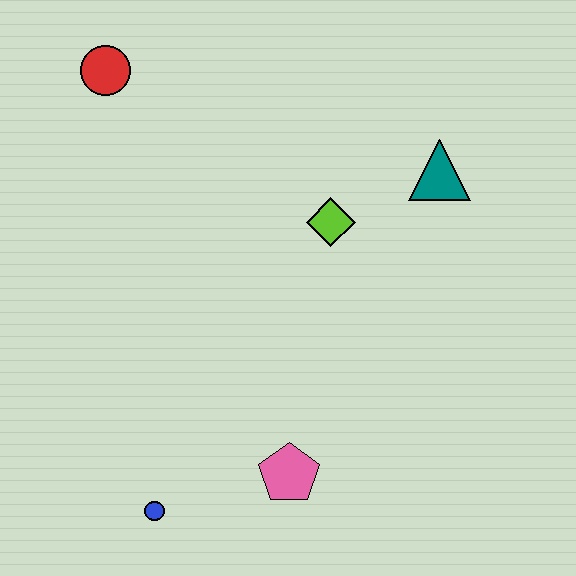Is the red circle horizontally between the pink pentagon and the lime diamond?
No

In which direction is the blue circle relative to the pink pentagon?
The blue circle is to the left of the pink pentagon.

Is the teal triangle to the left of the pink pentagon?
No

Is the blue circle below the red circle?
Yes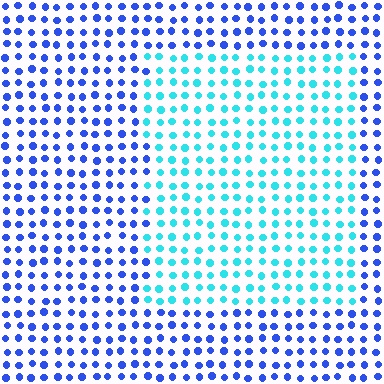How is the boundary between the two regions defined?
The boundary is defined purely by a slight shift in hue (about 47 degrees). Spacing, size, and orientation are identical on both sides.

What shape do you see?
I see a rectangle.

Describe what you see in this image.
The image is filled with small blue elements in a uniform arrangement. A rectangle-shaped region is visible where the elements are tinted to a slightly different hue, forming a subtle color boundary.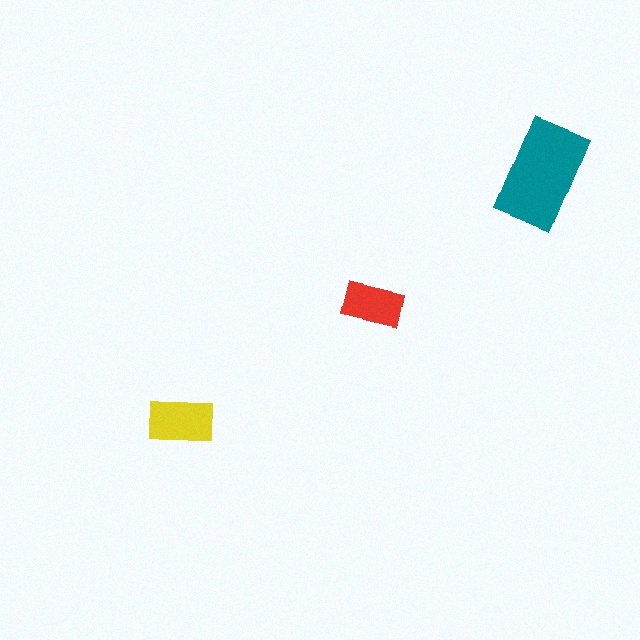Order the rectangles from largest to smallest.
the teal one, the yellow one, the red one.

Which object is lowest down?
The yellow rectangle is bottommost.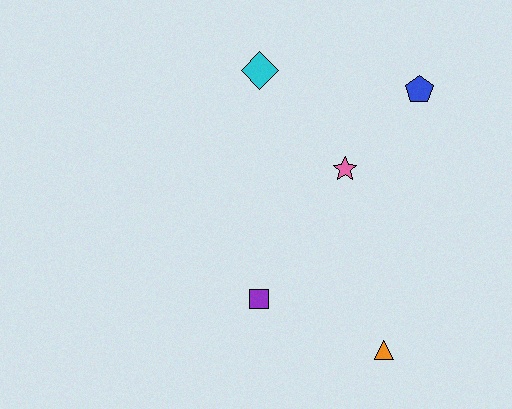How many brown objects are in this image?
There are no brown objects.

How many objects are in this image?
There are 5 objects.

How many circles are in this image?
There are no circles.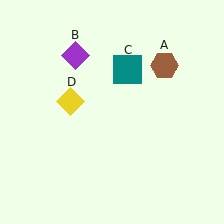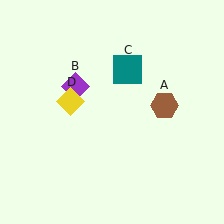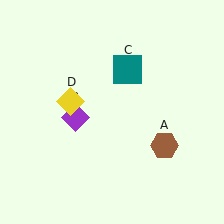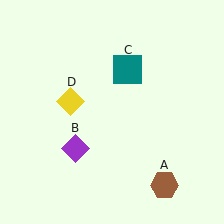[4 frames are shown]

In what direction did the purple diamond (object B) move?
The purple diamond (object B) moved down.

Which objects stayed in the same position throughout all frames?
Teal square (object C) and yellow diamond (object D) remained stationary.